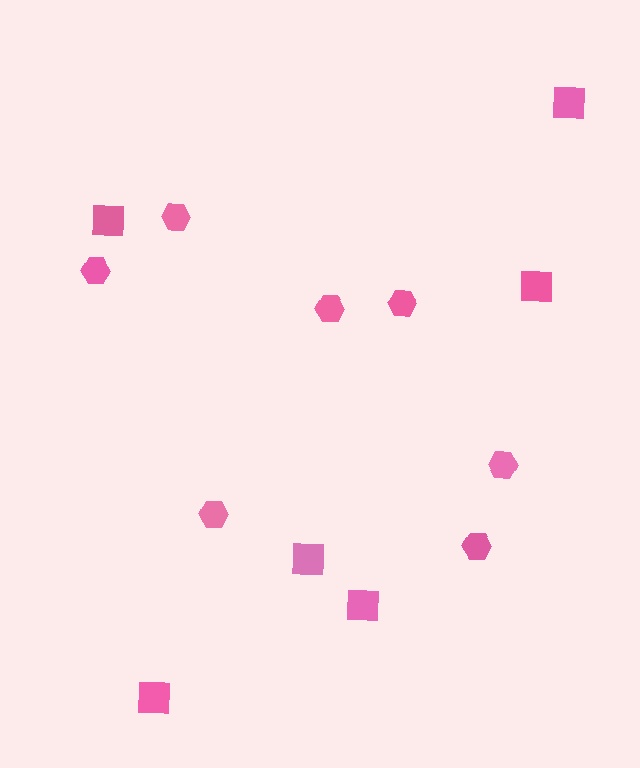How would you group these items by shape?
There are 2 groups: one group of squares (6) and one group of hexagons (7).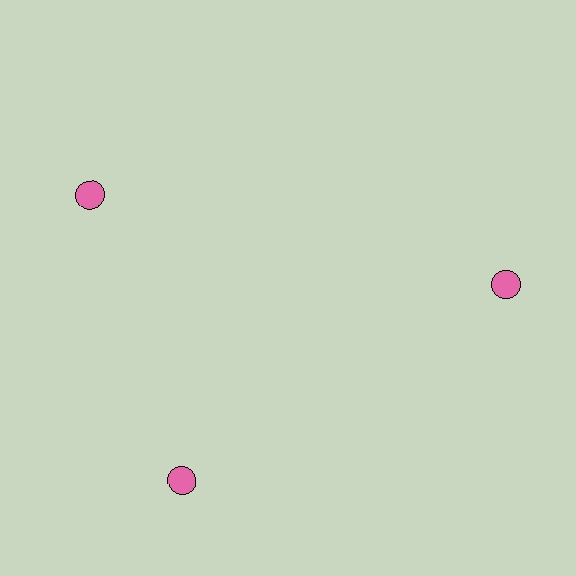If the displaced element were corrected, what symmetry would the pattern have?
It would have 3-fold rotational symmetry — the pattern would map onto itself every 120 degrees.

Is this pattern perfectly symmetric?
No. The 3 pink circles are arranged in a ring, but one element near the 11 o'clock position is rotated out of alignment along the ring, breaking the 3-fold rotational symmetry.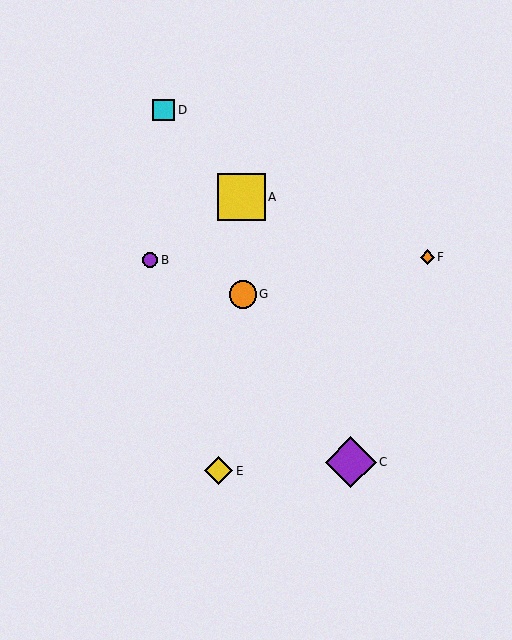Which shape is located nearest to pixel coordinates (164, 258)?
The purple circle (labeled B) at (150, 260) is nearest to that location.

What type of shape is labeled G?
Shape G is an orange circle.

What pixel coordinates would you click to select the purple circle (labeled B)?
Click at (150, 260) to select the purple circle B.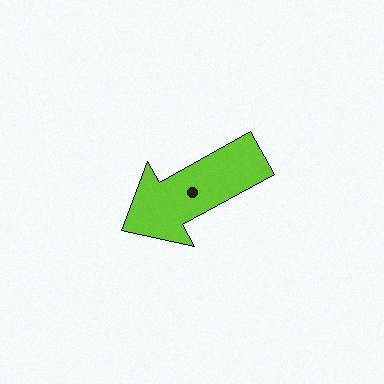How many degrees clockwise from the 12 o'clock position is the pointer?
Approximately 241 degrees.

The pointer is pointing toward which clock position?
Roughly 8 o'clock.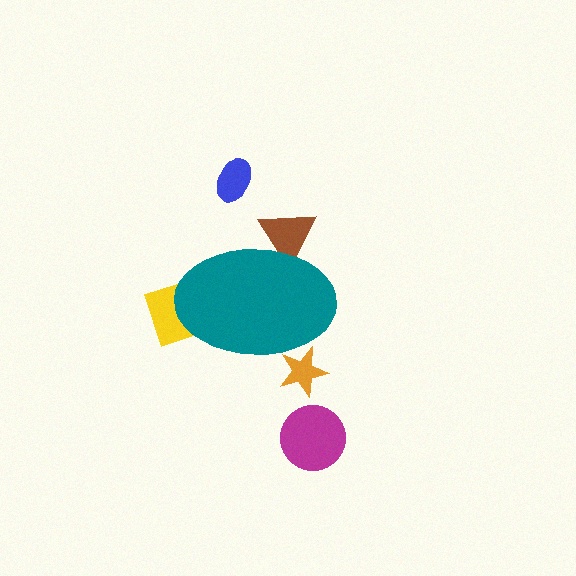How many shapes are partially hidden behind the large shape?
3 shapes are partially hidden.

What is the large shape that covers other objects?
A teal ellipse.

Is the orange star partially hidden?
Yes, the orange star is partially hidden behind the teal ellipse.